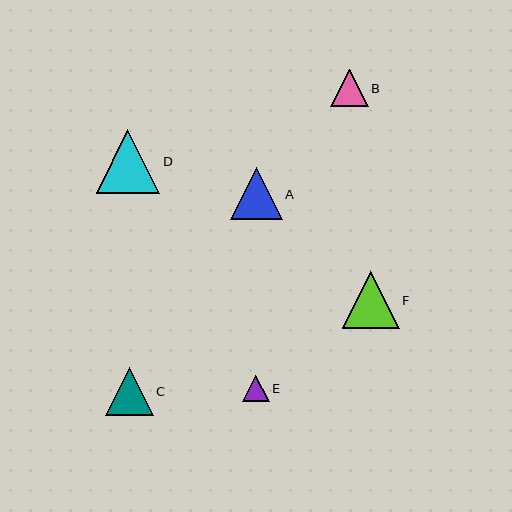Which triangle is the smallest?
Triangle E is the smallest with a size of approximately 26 pixels.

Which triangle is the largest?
Triangle D is the largest with a size of approximately 63 pixels.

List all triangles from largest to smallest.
From largest to smallest: D, F, A, C, B, E.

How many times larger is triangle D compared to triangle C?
Triangle D is approximately 1.3 times the size of triangle C.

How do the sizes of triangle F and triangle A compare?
Triangle F and triangle A are approximately the same size.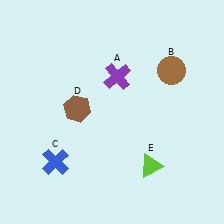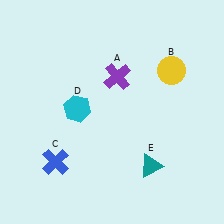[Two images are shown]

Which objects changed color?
B changed from brown to yellow. D changed from brown to cyan. E changed from lime to teal.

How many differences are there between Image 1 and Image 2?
There are 3 differences between the two images.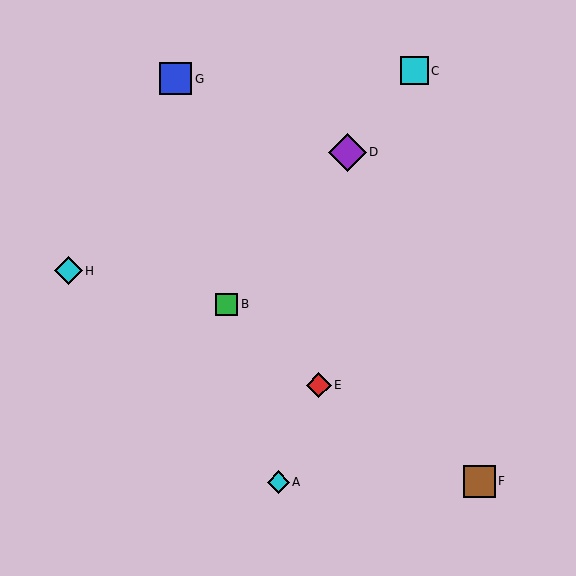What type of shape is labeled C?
Shape C is a cyan square.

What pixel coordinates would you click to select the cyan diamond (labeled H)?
Click at (68, 271) to select the cyan diamond H.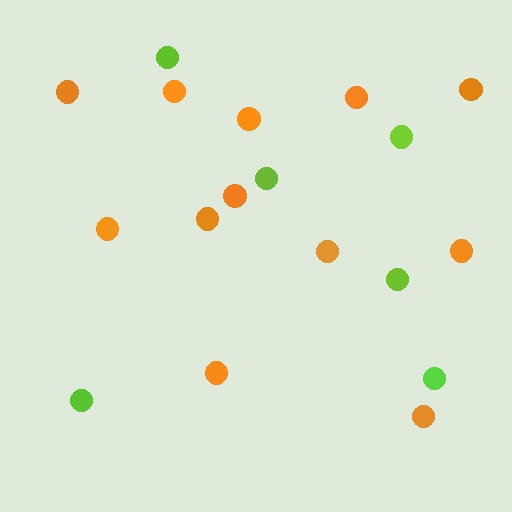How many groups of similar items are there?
There are 2 groups: one group of orange circles (12) and one group of lime circles (6).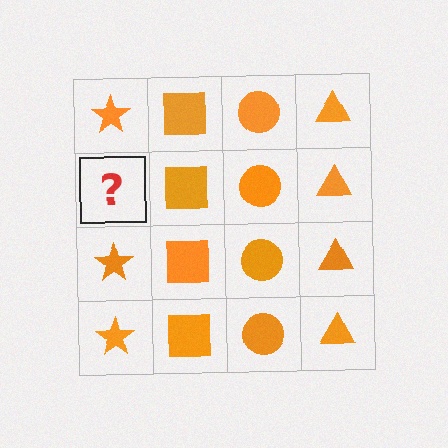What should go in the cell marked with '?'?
The missing cell should contain an orange star.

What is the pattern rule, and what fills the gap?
The rule is that each column has a consistent shape. The gap should be filled with an orange star.